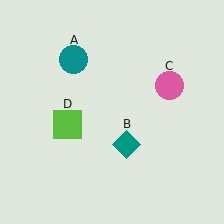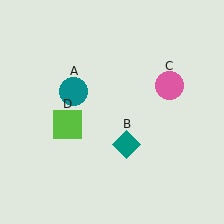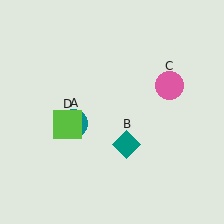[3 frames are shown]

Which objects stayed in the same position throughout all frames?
Teal diamond (object B) and pink circle (object C) and lime square (object D) remained stationary.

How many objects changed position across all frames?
1 object changed position: teal circle (object A).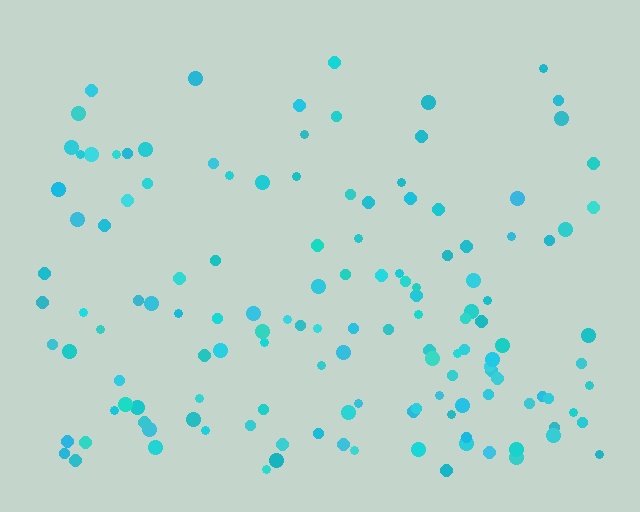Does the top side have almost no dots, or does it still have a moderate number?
Still a moderate number, just noticeably fewer than the bottom.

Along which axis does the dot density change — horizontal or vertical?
Vertical.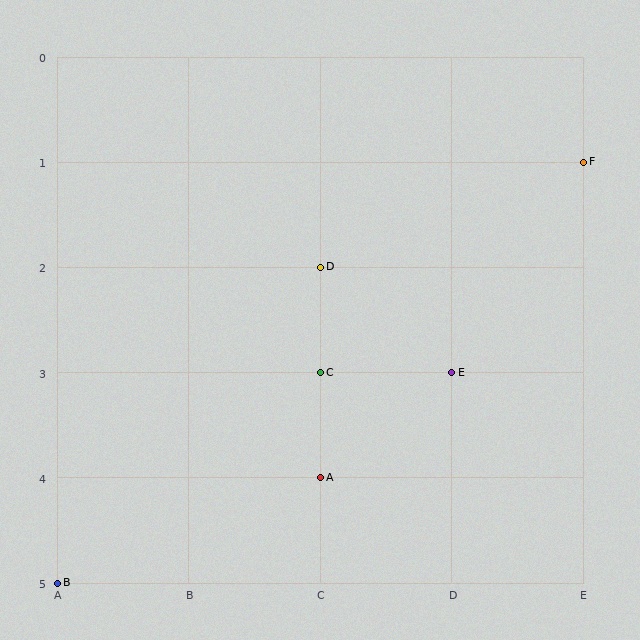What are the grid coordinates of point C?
Point C is at grid coordinates (C, 3).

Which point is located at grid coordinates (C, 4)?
Point A is at (C, 4).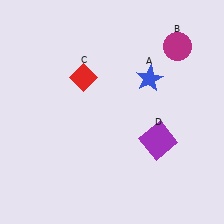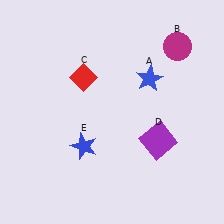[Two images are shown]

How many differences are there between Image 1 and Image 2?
There is 1 difference between the two images.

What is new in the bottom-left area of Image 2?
A blue star (E) was added in the bottom-left area of Image 2.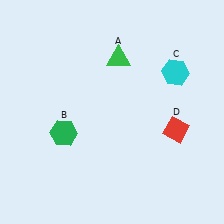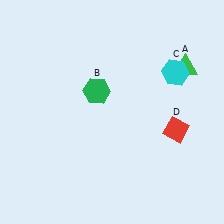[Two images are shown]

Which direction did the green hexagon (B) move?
The green hexagon (B) moved up.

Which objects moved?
The objects that moved are: the green triangle (A), the green hexagon (B).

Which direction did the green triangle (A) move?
The green triangle (A) moved right.